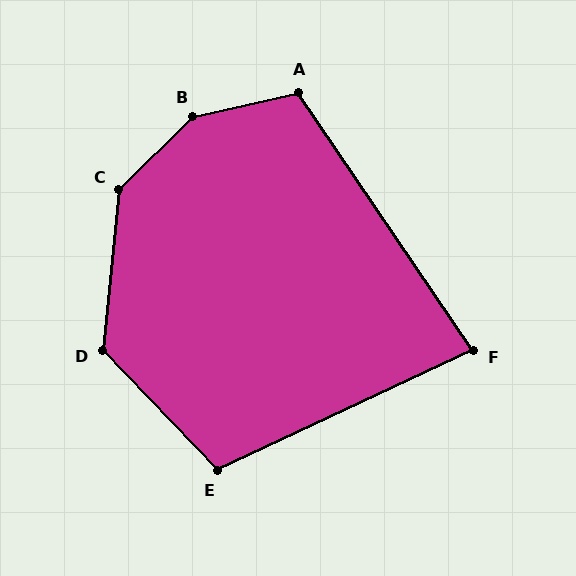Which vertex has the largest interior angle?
B, at approximately 149 degrees.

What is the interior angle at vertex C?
Approximately 140 degrees (obtuse).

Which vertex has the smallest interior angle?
F, at approximately 81 degrees.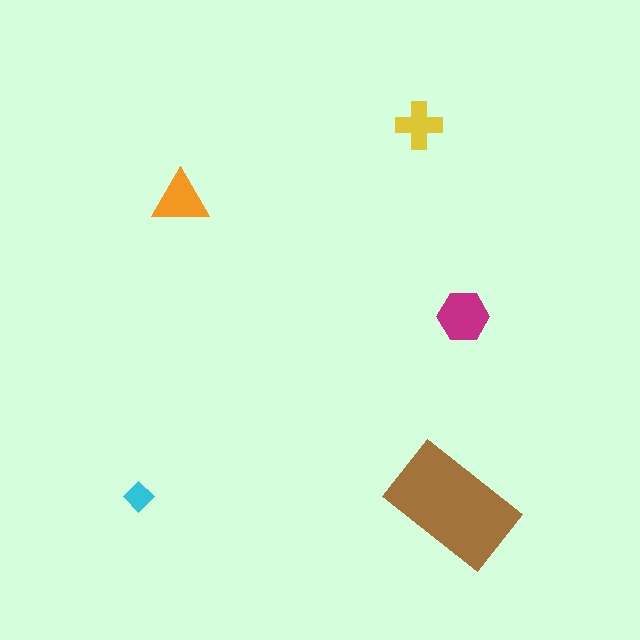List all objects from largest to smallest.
The brown rectangle, the magenta hexagon, the orange triangle, the yellow cross, the cyan diamond.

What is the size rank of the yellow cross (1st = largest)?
4th.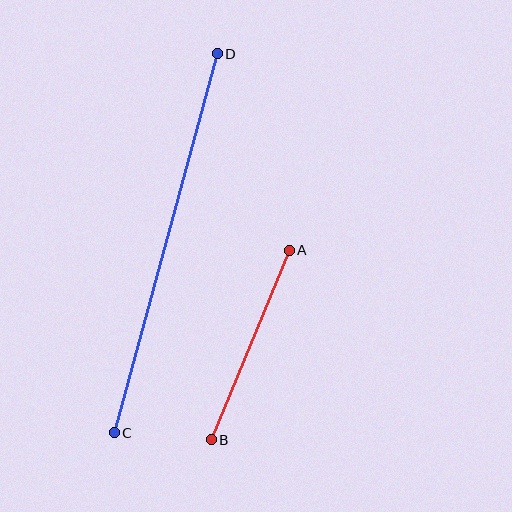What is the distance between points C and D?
The distance is approximately 393 pixels.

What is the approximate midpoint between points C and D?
The midpoint is at approximately (166, 243) pixels.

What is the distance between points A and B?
The distance is approximately 205 pixels.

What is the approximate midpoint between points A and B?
The midpoint is at approximately (250, 345) pixels.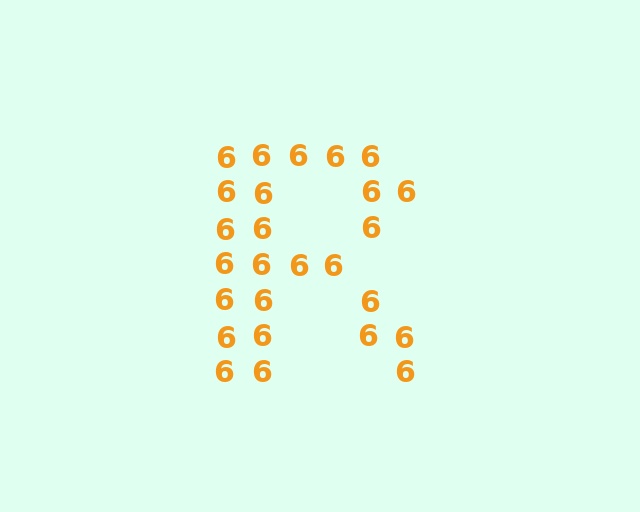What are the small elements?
The small elements are digit 6's.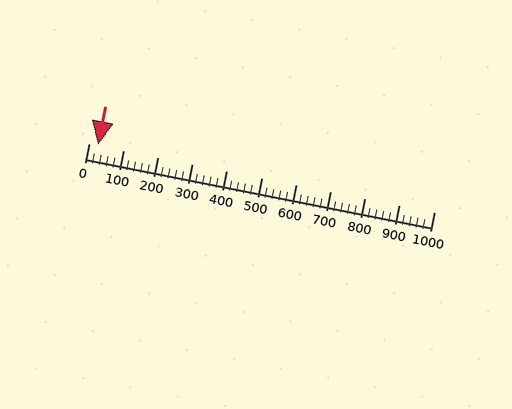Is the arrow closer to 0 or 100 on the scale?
The arrow is closer to 0.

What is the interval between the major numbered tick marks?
The major tick marks are spaced 100 units apart.